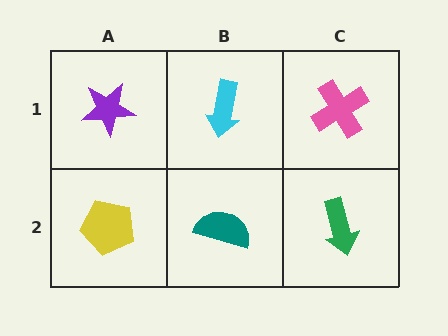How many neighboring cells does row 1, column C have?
2.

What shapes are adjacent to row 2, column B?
A cyan arrow (row 1, column B), a yellow pentagon (row 2, column A), a green arrow (row 2, column C).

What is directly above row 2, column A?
A purple star.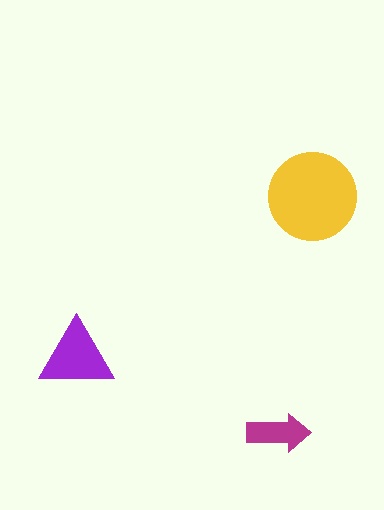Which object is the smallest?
The magenta arrow.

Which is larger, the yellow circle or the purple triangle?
The yellow circle.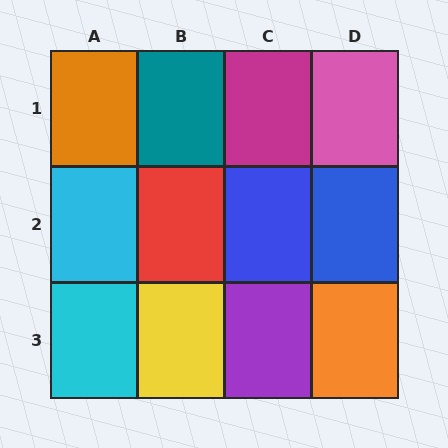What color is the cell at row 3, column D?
Orange.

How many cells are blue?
2 cells are blue.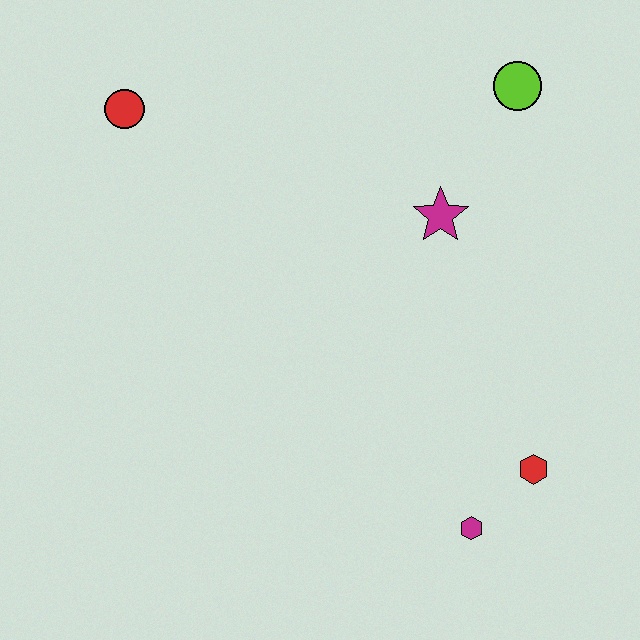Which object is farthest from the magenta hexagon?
The red circle is farthest from the magenta hexagon.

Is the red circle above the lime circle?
No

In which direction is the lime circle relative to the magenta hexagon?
The lime circle is above the magenta hexagon.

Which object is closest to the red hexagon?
The magenta hexagon is closest to the red hexagon.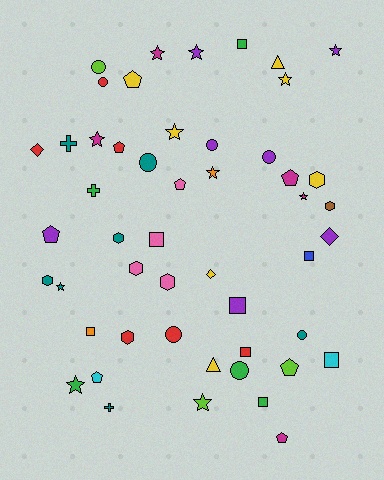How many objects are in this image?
There are 50 objects.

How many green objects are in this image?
There are 5 green objects.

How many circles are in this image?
There are 8 circles.